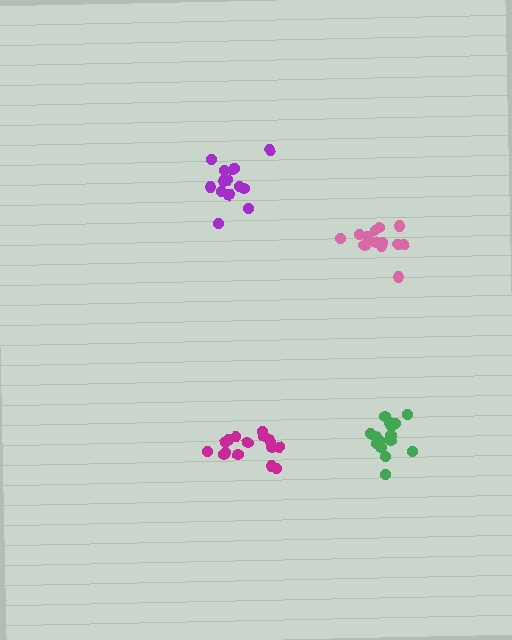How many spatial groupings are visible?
There are 4 spatial groupings.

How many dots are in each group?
Group 1: 16 dots, Group 2: 15 dots, Group 3: 14 dots, Group 4: 13 dots (58 total).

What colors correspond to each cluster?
The clusters are colored: green, magenta, purple, pink.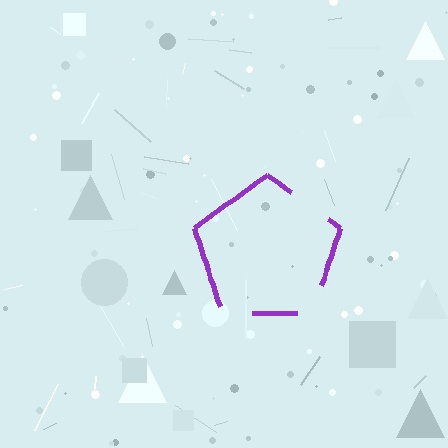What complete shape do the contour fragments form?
The contour fragments form a pentagon.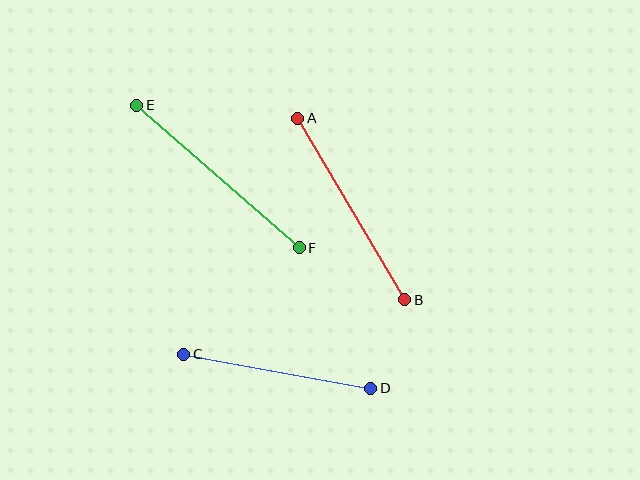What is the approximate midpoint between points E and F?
The midpoint is at approximately (218, 176) pixels.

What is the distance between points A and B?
The distance is approximately 211 pixels.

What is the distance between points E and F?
The distance is approximately 216 pixels.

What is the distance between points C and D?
The distance is approximately 190 pixels.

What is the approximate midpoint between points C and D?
The midpoint is at approximately (277, 371) pixels.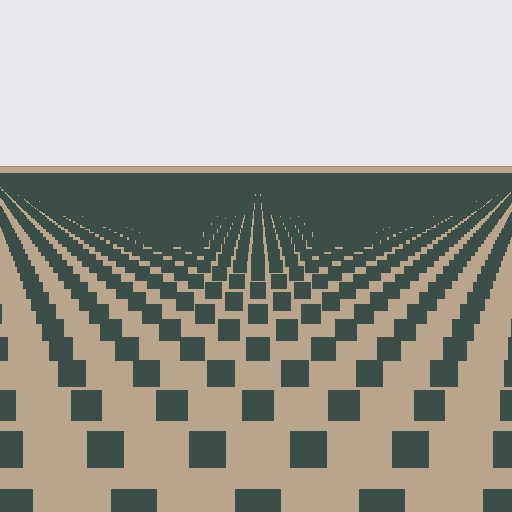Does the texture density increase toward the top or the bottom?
Density increases toward the top.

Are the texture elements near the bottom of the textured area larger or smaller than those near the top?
Larger. Near the bottom, elements are closer to the viewer and appear at a bigger on-screen size.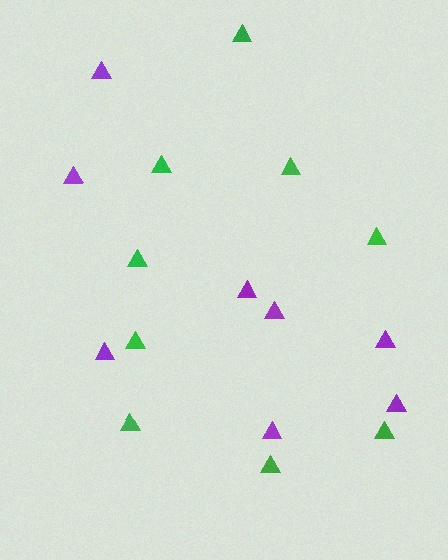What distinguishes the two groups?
There are 2 groups: one group of purple triangles (8) and one group of green triangles (9).